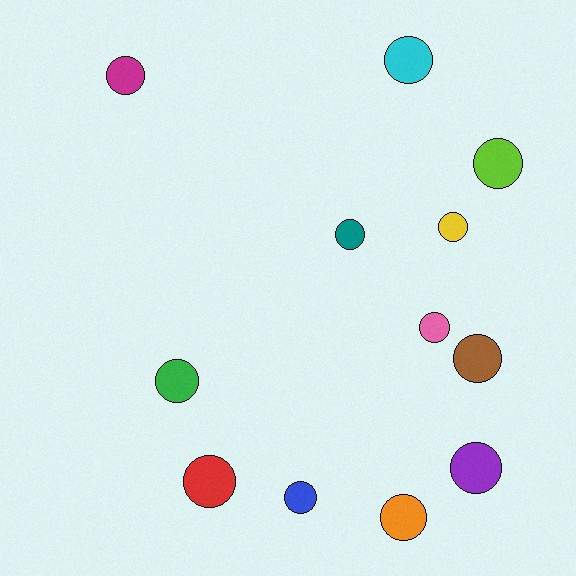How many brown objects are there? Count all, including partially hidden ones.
There is 1 brown object.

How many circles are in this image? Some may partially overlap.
There are 12 circles.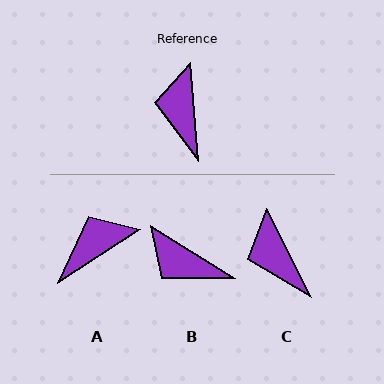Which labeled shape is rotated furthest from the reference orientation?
A, about 62 degrees away.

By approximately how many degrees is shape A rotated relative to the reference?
Approximately 62 degrees clockwise.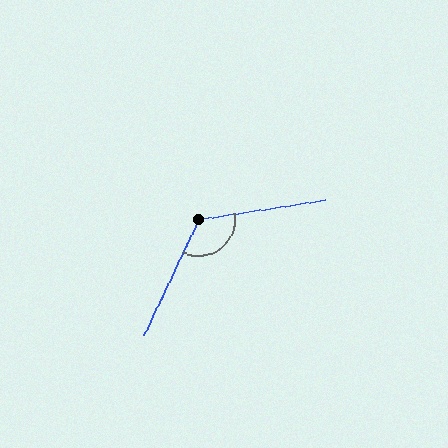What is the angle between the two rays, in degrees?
Approximately 124 degrees.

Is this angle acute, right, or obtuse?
It is obtuse.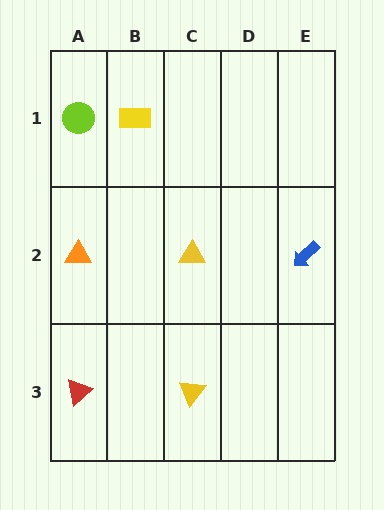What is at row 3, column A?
A red triangle.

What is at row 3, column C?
A yellow triangle.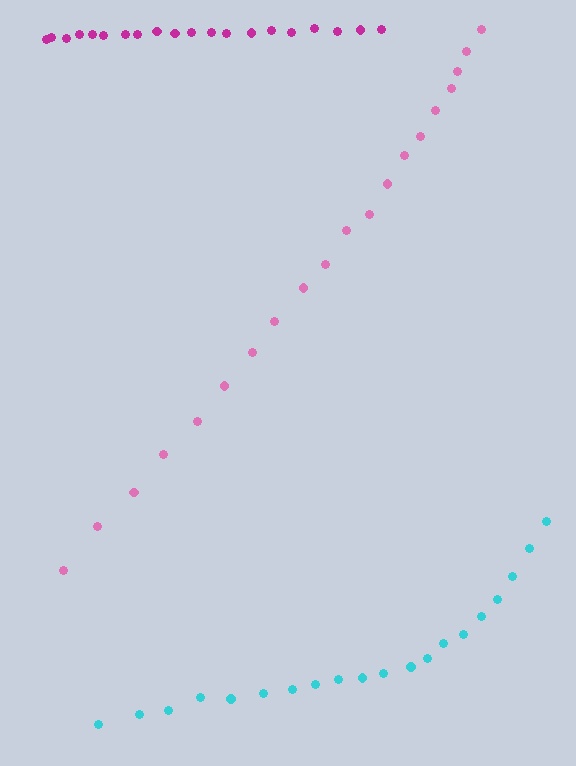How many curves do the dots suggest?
There are 3 distinct paths.